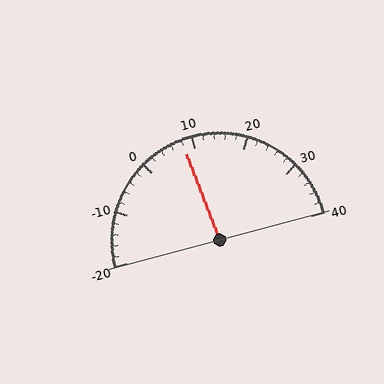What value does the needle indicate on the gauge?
The needle indicates approximately 8.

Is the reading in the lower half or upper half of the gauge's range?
The reading is in the lower half of the range (-20 to 40).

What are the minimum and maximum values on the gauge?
The gauge ranges from -20 to 40.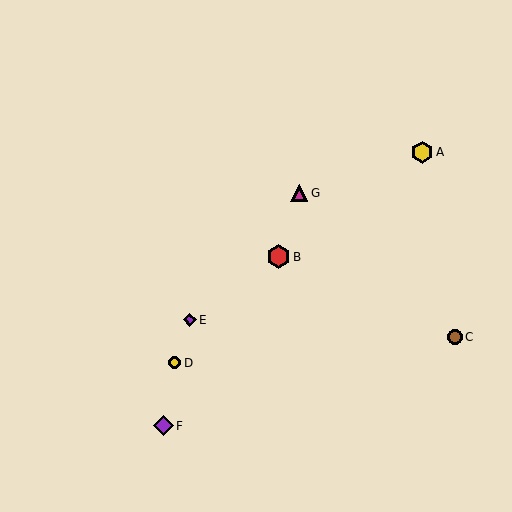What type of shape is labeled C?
Shape C is a brown circle.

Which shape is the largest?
The red hexagon (labeled B) is the largest.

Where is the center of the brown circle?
The center of the brown circle is at (455, 337).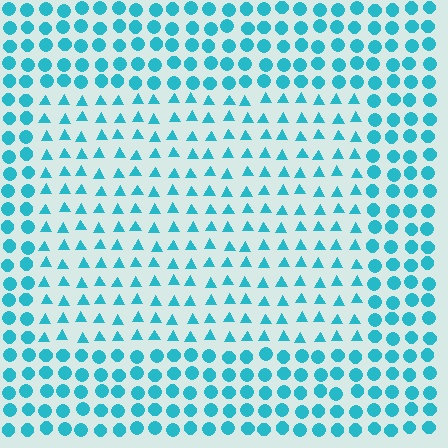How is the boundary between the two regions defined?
The boundary is defined by a change in element shape: triangles inside vs. circles outside. All elements share the same color and spacing.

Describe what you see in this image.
The image is filled with small cyan elements arranged in a uniform grid. A rectangle-shaped region contains triangles, while the surrounding area contains circles. The boundary is defined purely by the change in element shape.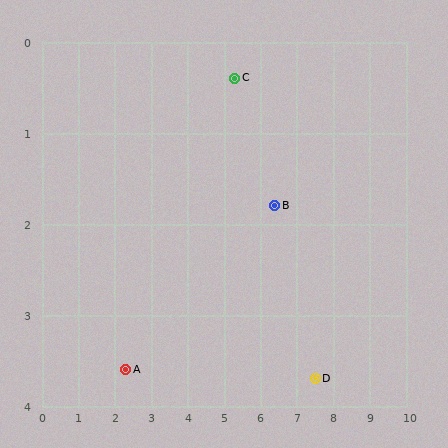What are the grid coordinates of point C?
Point C is at approximately (5.3, 0.4).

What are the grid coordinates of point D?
Point D is at approximately (7.5, 3.7).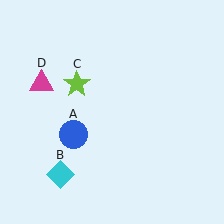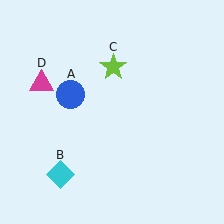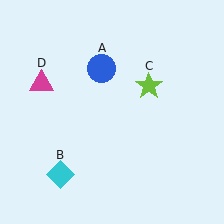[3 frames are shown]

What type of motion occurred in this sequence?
The blue circle (object A), lime star (object C) rotated clockwise around the center of the scene.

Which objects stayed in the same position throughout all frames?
Cyan diamond (object B) and magenta triangle (object D) remained stationary.